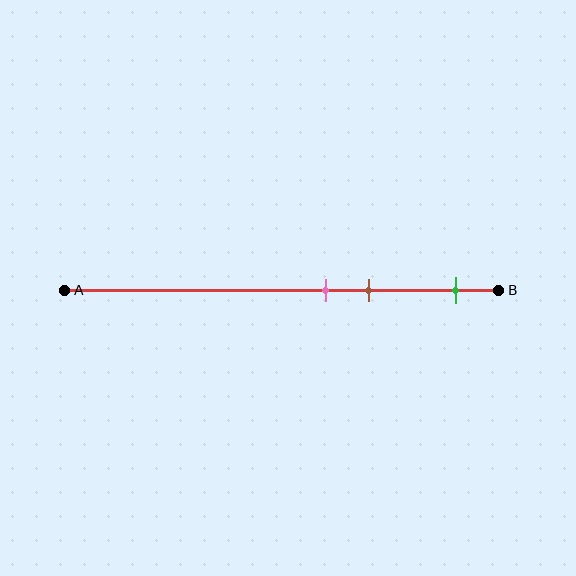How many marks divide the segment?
There are 3 marks dividing the segment.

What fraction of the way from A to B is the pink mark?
The pink mark is approximately 60% (0.6) of the way from A to B.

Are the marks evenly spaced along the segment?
No, the marks are not evenly spaced.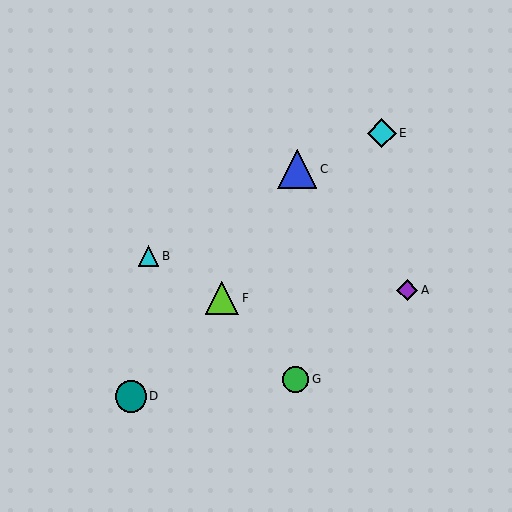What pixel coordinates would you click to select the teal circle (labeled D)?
Click at (131, 396) to select the teal circle D.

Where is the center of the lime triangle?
The center of the lime triangle is at (222, 298).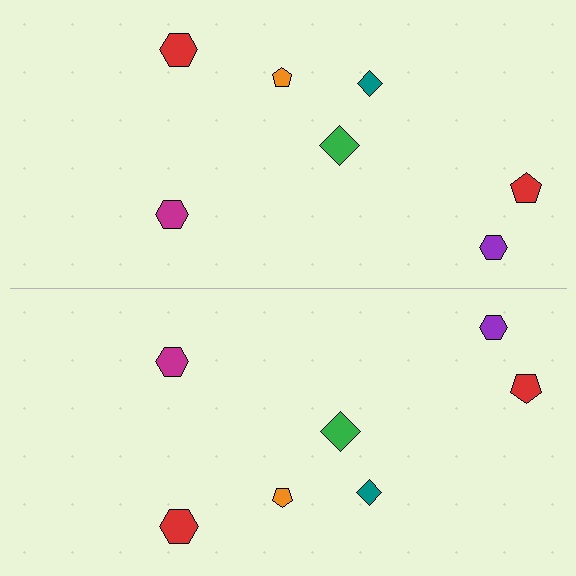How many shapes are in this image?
There are 14 shapes in this image.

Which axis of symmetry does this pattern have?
The pattern has a horizontal axis of symmetry running through the center of the image.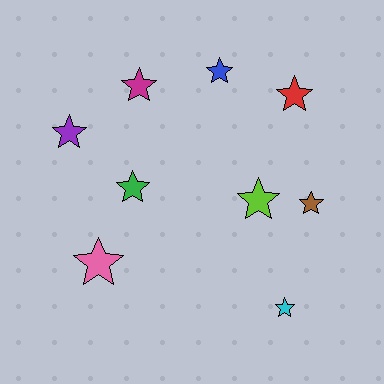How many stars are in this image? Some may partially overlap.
There are 9 stars.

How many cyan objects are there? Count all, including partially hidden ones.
There is 1 cyan object.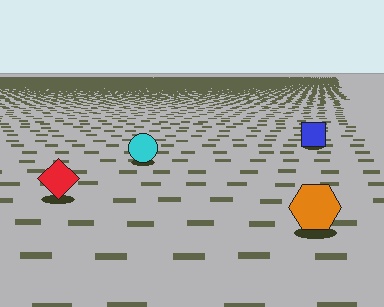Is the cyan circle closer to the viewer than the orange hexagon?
No. The orange hexagon is closer — you can tell from the texture gradient: the ground texture is coarser near it.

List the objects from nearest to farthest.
From nearest to farthest: the orange hexagon, the red diamond, the cyan circle, the blue square.